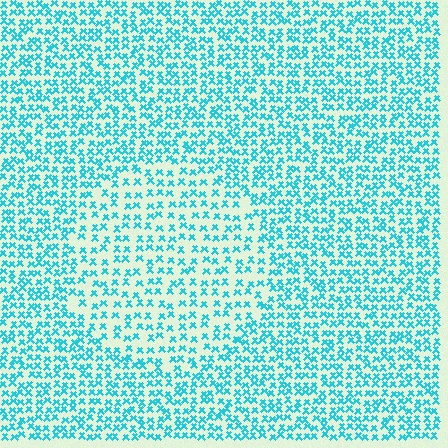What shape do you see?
I see a circle.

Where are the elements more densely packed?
The elements are more densely packed outside the circle boundary.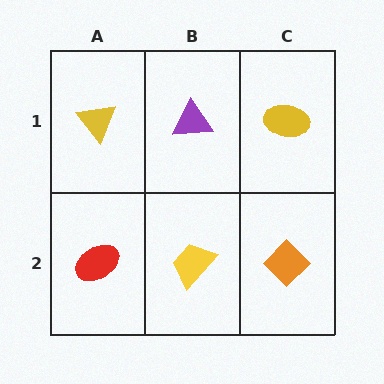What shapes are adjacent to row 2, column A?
A yellow triangle (row 1, column A), a yellow trapezoid (row 2, column B).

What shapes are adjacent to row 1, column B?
A yellow trapezoid (row 2, column B), a yellow triangle (row 1, column A), a yellow ellipse (row 1, column C).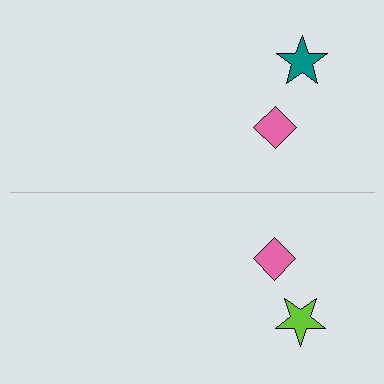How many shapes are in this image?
There are 4 shapes in this image.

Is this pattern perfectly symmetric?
No, the pattern is not perfectly symmetric. The lime star on the bottom side breaks the symmetry — its mirror counterpart is teal.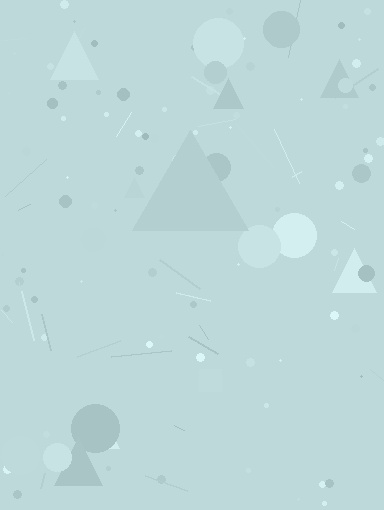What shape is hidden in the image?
A triangle is hidden in the image.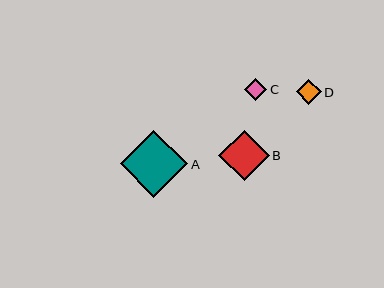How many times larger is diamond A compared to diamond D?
Diamond A is approximately 2.7 times the size of diamond D.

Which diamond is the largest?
Diamond A is the largest with a size of approximately 67 pixels.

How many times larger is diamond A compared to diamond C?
Diamond A is approximately 3.1 times the size of diamond C.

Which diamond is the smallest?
Diamond C is the smallest with a size of approximately 22 pixels.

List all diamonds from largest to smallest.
From largest to smallest: A, B, D, C.